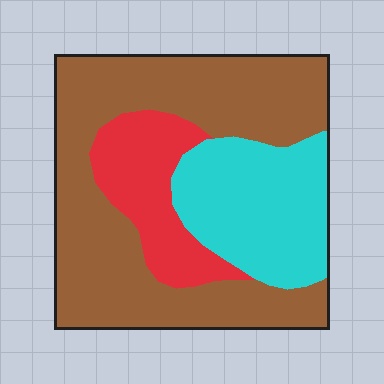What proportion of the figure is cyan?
Cyan covers 26% of the figure.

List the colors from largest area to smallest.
From largest to smallest: brown, cyan, red.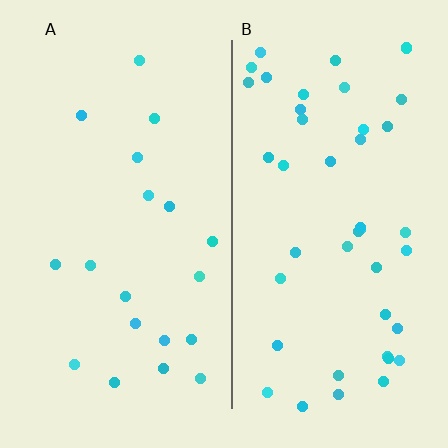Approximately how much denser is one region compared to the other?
Approximately 2.3× — region B over region A.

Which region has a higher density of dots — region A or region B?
B (the right).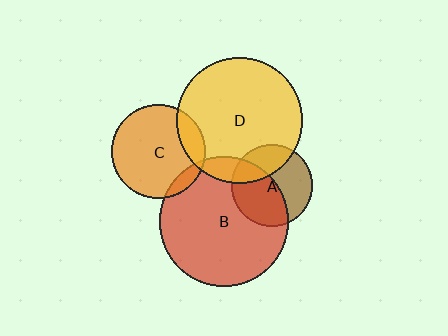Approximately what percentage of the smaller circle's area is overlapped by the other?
Approximately 30%.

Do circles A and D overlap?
Yes.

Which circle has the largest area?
Circle B (red).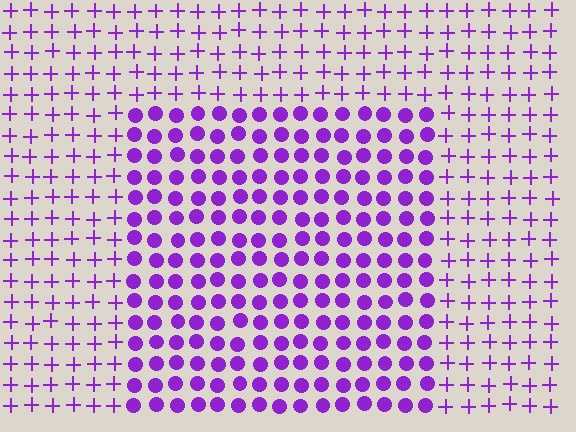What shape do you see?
I see a rectangle.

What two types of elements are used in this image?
The image uses circles inside the rectangle region and plus signs outside it.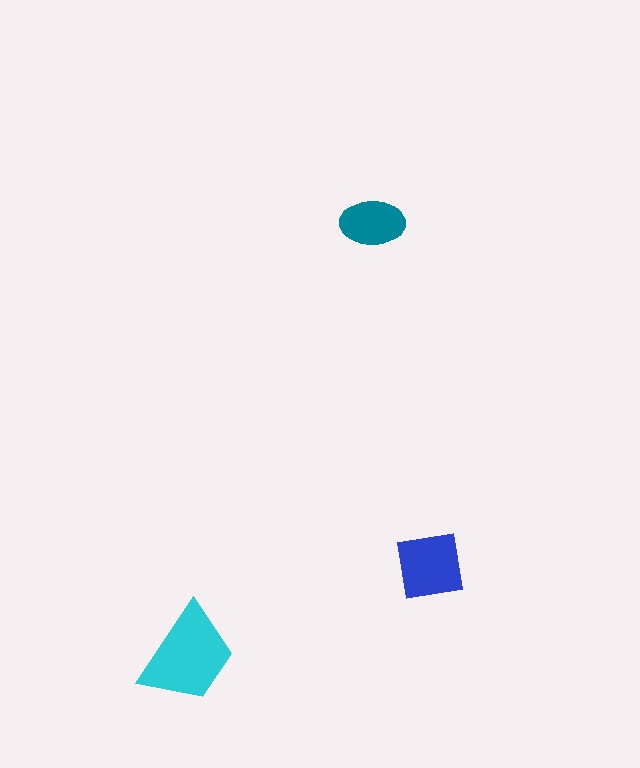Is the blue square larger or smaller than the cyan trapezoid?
Smaller.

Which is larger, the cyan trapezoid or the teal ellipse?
The cyan trapezoid.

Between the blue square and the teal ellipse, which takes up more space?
The blue square.